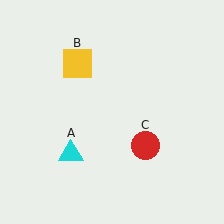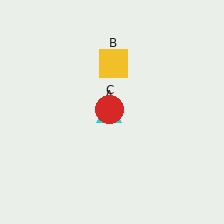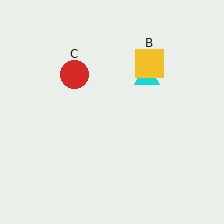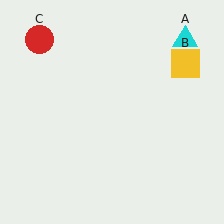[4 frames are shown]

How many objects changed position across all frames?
3 objects changed position: cyan triangle (object A), yellow square (object B), red circle (object C).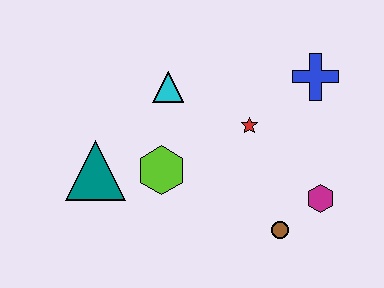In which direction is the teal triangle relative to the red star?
The teal triangle is to the left of the red star.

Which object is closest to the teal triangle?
The lime hexagon is closest to the teal triangle.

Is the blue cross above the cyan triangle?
Yes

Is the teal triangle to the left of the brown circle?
Yes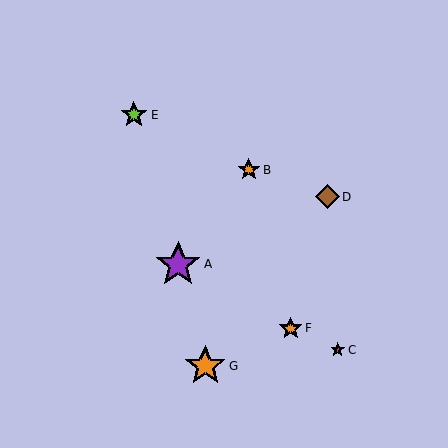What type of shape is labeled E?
Shape E is a lime star.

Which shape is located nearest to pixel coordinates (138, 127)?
The lime star (labeled E) at (134, 115) is nearest to that location.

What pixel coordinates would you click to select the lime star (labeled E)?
Click at (134, 115) to select the lime star E.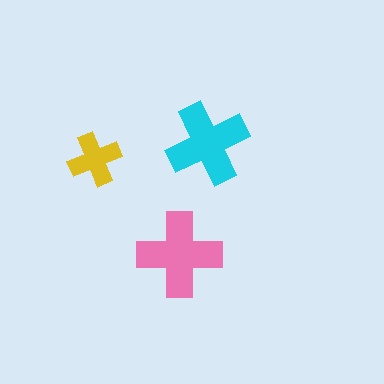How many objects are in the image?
There are 3 objects in the image.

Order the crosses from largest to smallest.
the pink one, the cyan one, the yellow one.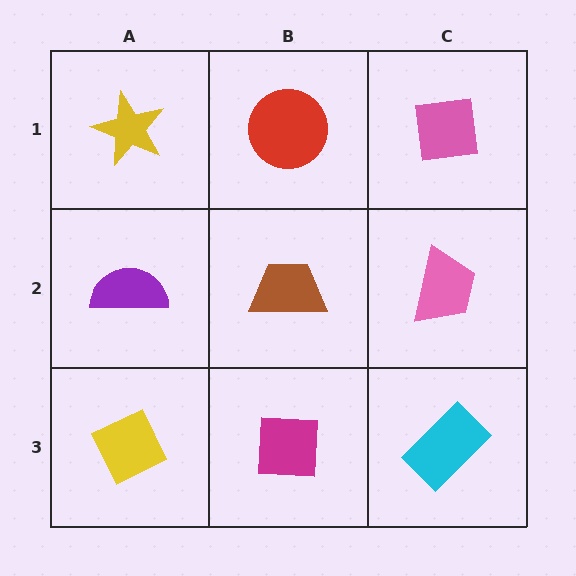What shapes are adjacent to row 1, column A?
A purple semicircle (row 2, column A), a red circle (row 1, column B).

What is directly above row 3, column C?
A pink trapezoid.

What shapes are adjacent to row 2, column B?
A red circle (row 1, column B), a magenta square (row 3, column B), a purple semicircle (row 2, column A), a pink trapezoid (row 2, column C).